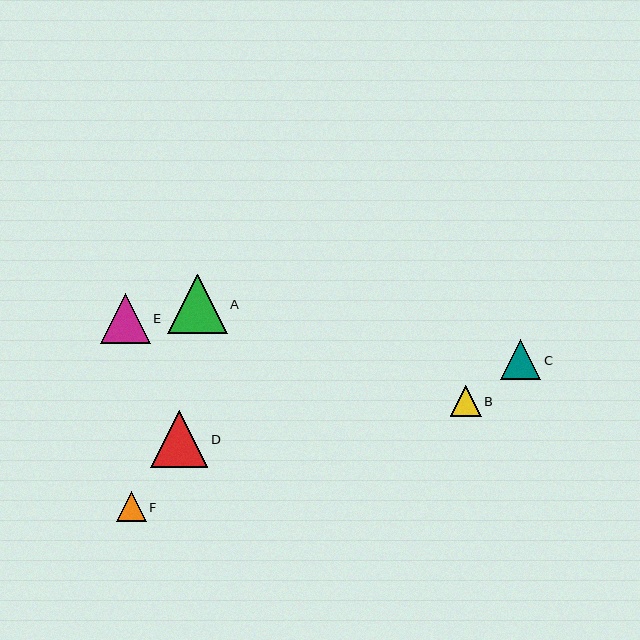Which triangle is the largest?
Triangle A is the largest with a size of approximately 60 pixels.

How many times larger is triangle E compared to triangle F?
Triangle E is approximately 1.7 times the size of triangle F.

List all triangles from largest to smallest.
From largest to smallest: A, D, E, C, B, F.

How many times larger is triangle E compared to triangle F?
Triangle E is approximately 1.7 times the size of triangle F.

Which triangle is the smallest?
Triangle F is the smallest with a size of approximately 29 pixels.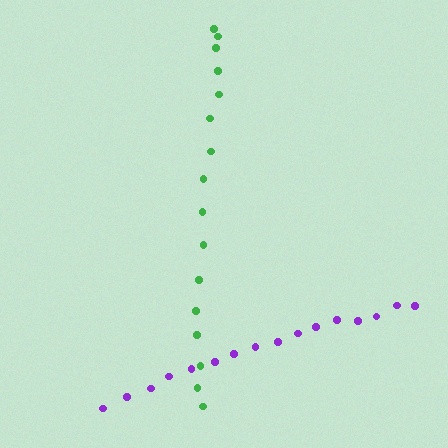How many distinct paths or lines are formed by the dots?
There are 2 distinct paths.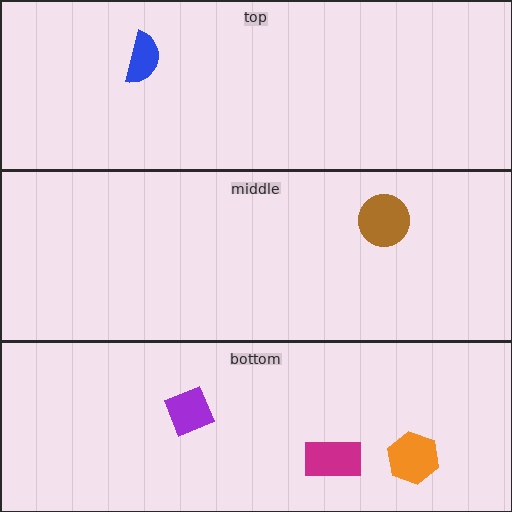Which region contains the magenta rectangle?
The bottom region.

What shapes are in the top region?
The blue semicircle.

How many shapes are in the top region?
1.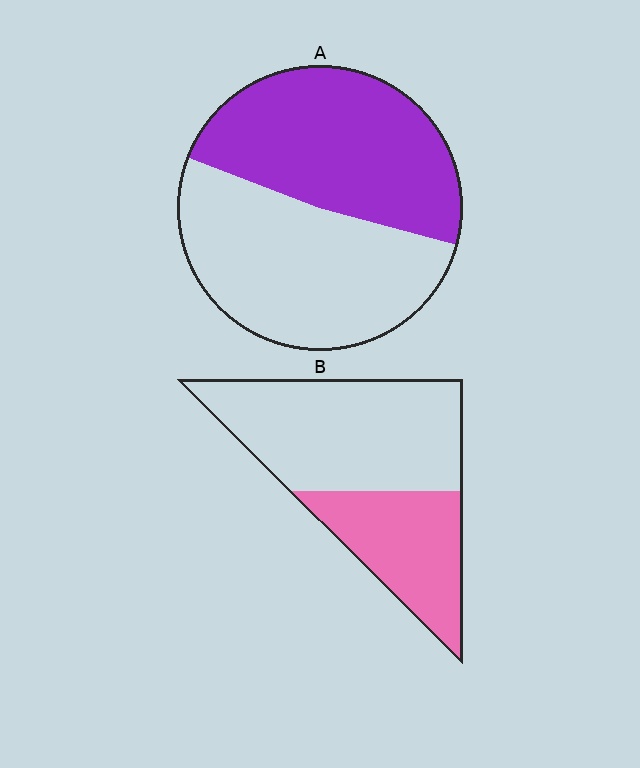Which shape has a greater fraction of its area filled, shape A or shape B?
Shape A.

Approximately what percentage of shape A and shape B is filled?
A is approximately 50% and B is approximately 35%.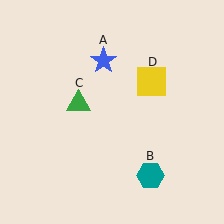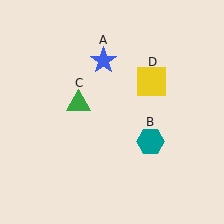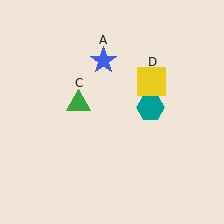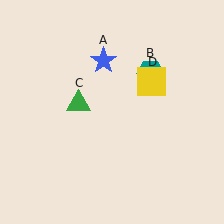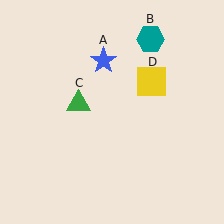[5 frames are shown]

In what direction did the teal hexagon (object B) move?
The teal hexagon (object B) moved up.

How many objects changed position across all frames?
1 object changed position: teal hexagon (object B).